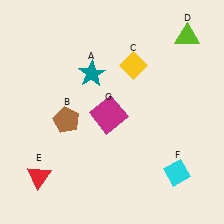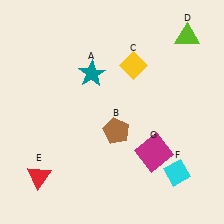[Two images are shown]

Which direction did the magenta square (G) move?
The magenta square (G) moved right.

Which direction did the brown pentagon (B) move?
The brown pentagon (B) moved right.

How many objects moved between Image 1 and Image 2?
2 objects moved between the two images.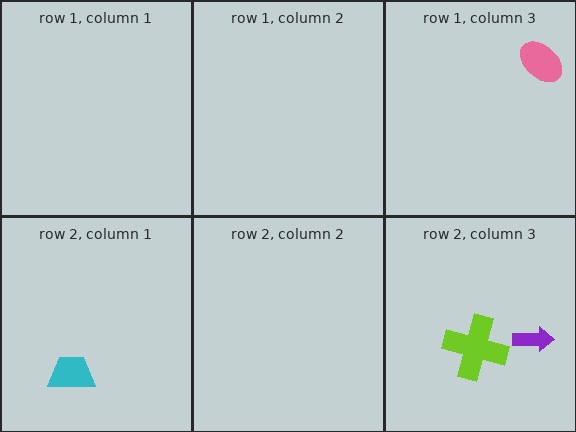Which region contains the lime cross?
The row 2, column 3 region.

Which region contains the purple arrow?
The row 2, column 3 region.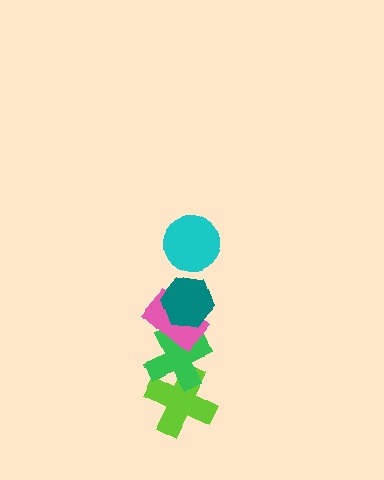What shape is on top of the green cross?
The pink rectangle is on top of the green cross.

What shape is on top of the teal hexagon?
The cyan circle is on top of the teal hexagon.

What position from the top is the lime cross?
The lime cross is 5th from the top.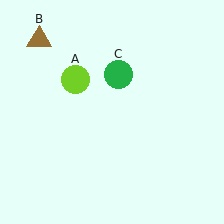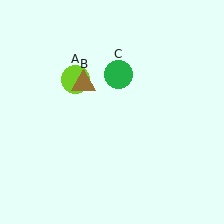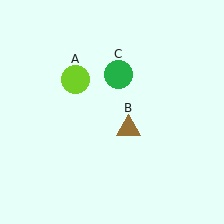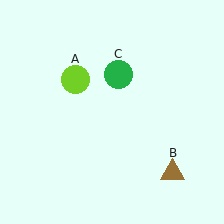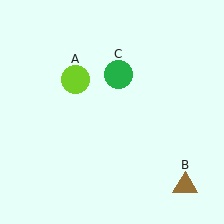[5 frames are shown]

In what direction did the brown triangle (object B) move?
The brown triangle (object B) moved down and to the right.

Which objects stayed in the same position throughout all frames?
Lime circle (object A) and green circle (object C) remained stationary.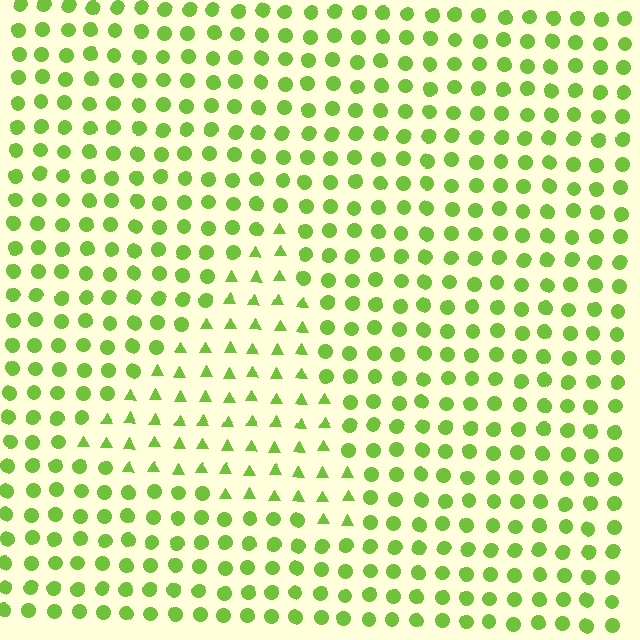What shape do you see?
I see a triangle.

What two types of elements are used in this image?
The image uses triangles inside the triangle region and circles outside it.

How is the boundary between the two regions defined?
The boundary is defined by a change in element shape: triangles inside vs. circles outside. All elements share the same color and spacing.